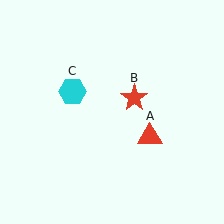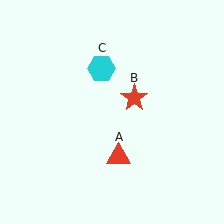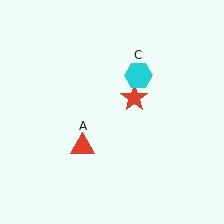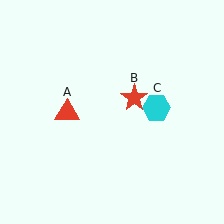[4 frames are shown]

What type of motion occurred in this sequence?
The red triangle (object A), cyan hexagon (object C) rotated clockwise around the center of the scene.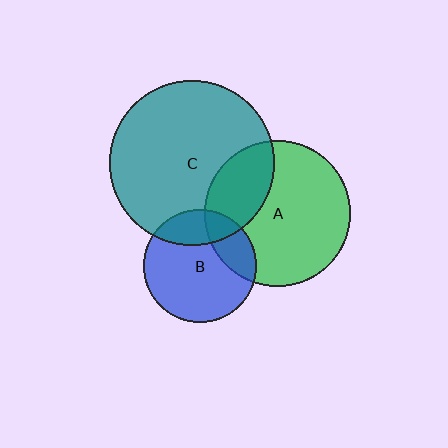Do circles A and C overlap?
Yes.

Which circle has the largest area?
Circle C (teal).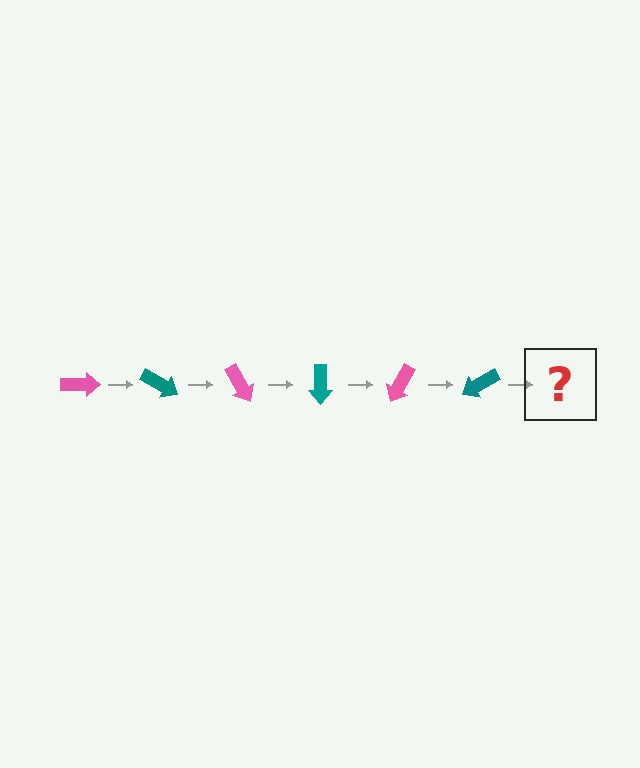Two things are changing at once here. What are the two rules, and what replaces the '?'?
The two rules are that it rotates 30 degrees each step and the color cycles through pink and teal. The '?' should be a pink arrow, rotated 180 degrees from the start.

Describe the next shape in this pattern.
It should be a pink arrow, rotated 180 degrees from the start.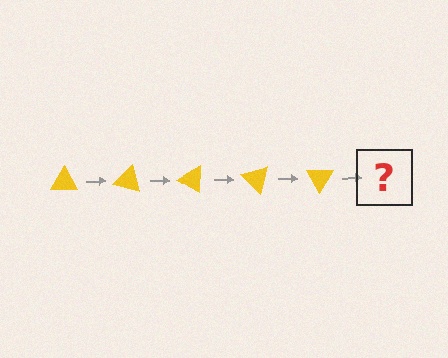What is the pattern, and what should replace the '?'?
The pattern is that the triangle rotates 15 degrees each step. The '?' should be a yellow triangle rotated 75 degrees.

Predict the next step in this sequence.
The next step is a yellow triangle rotated 75 degrees.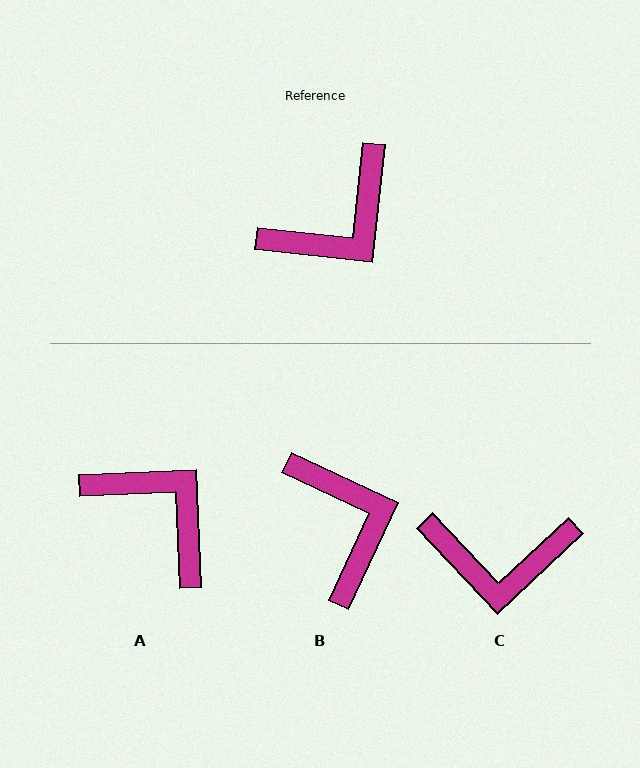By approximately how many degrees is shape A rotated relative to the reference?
Approximately 98 degrees counter-clockwise.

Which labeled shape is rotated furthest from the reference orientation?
A, about 98 degrees away.